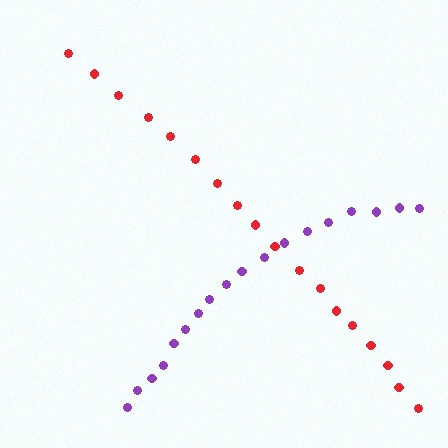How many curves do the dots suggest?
There are 2 distinct paths.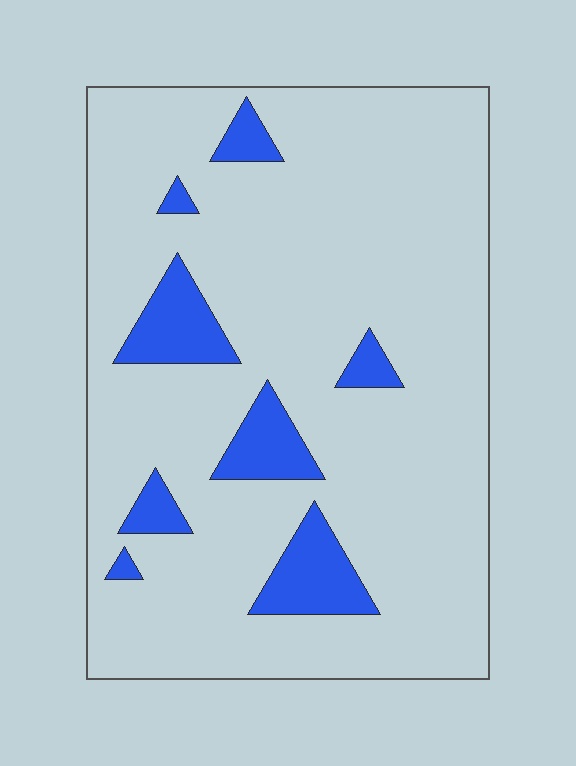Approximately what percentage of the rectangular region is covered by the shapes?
Approximately 10%.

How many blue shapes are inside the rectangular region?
8.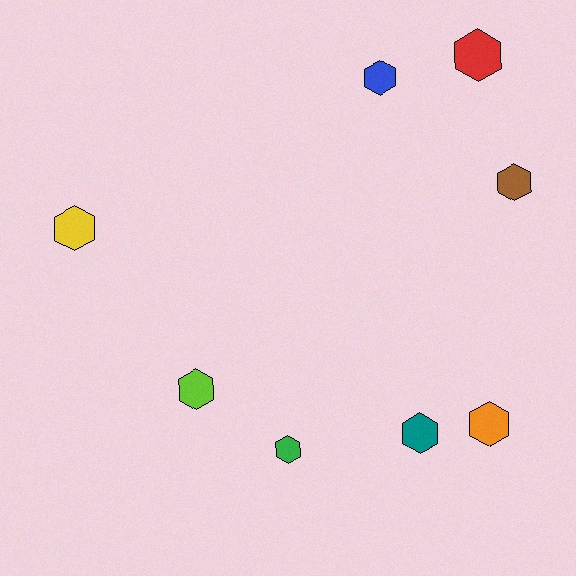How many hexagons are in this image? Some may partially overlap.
There are 8 hexagons.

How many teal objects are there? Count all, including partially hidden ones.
There is 1 teal object.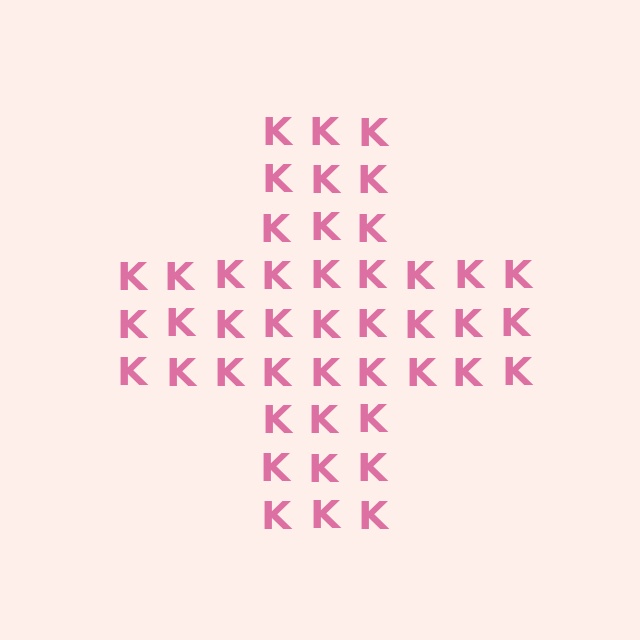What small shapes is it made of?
It is made of small letter K's.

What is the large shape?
The large shape is a cross.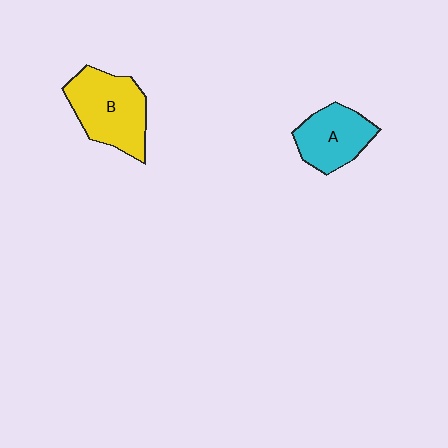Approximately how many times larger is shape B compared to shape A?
Approximately 1.3 times.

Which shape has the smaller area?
Shape A (cyan).